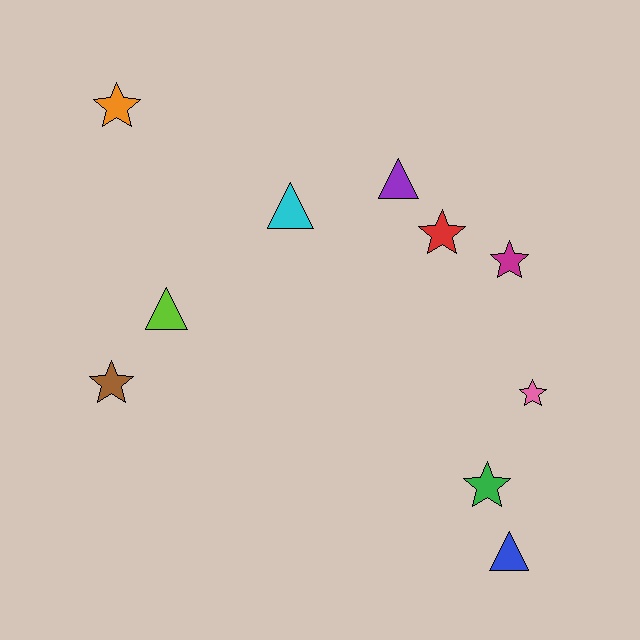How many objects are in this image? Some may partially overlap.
There are 10 objects.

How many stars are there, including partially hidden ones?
There are 6 stars.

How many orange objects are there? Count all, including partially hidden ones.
There is 1 orange object.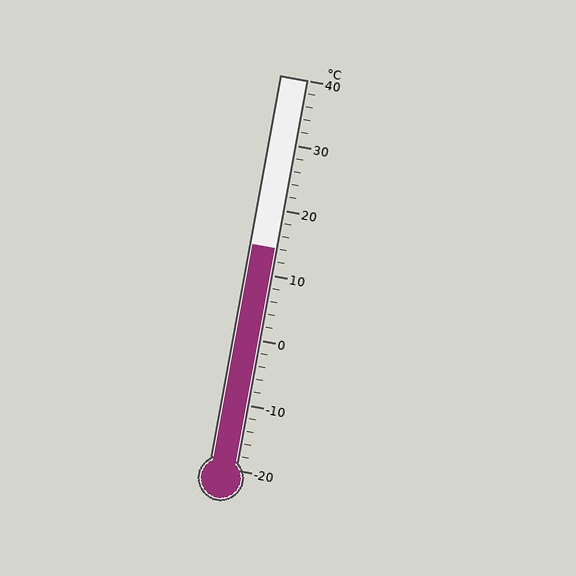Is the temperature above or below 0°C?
The temperature is above 0°C.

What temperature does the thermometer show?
The thermometer shows approximately 14°C.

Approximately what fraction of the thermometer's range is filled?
The thermometer is filled to approximately 55% of its range.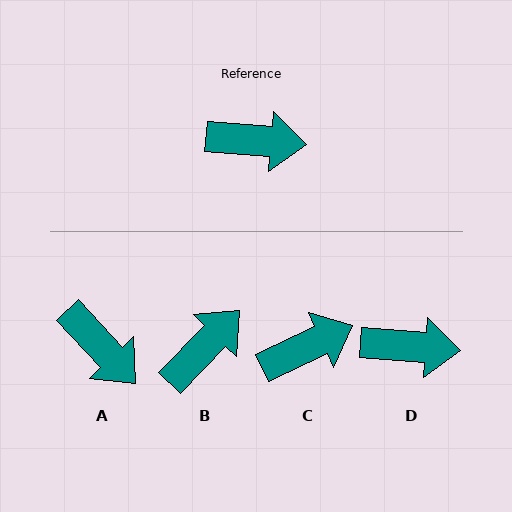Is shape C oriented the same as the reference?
No, it is off by about 29 degrees.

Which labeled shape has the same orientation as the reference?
D.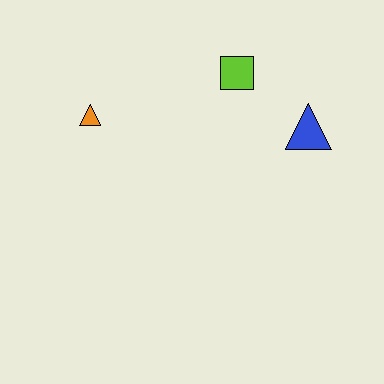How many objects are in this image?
There are 3 objects.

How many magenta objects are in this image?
There are no magenta objects.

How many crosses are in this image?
There are no crosses.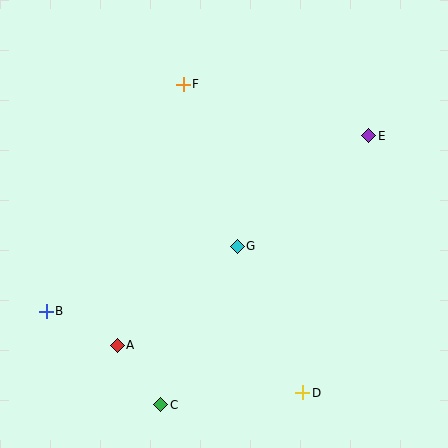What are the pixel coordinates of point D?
Point D is at (303, 393).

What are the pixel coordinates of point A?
Point A is at (117, 345).